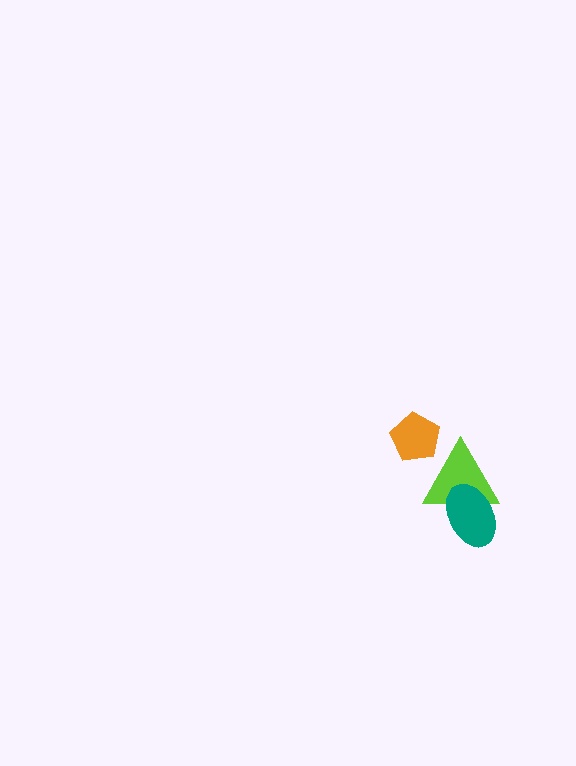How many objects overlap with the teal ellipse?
1 object overlaps with the teal ellipse.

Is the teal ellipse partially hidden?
No, no other shape covers it.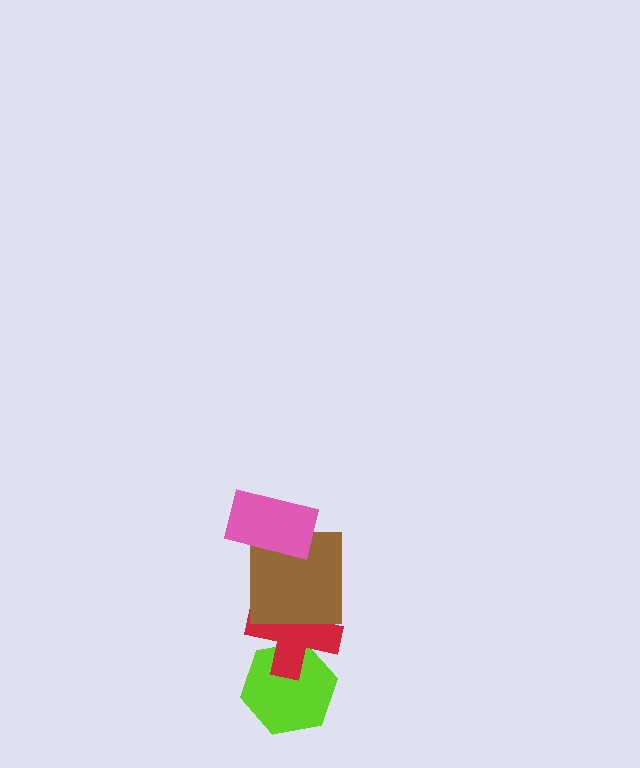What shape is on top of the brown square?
The pink rectangle is on top of the brown square.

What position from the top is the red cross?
The red cross is 3rd from the top.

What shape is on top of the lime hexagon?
The red cross is on top of the lime hexagon.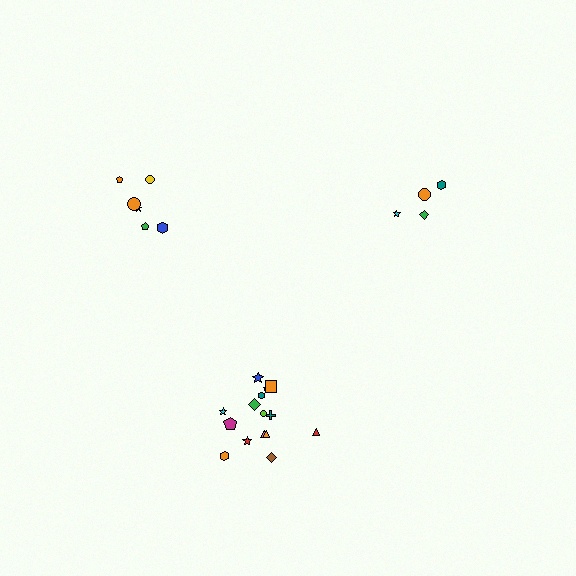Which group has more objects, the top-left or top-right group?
The top-left group.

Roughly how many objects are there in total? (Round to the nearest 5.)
Roughly 25 objects in total.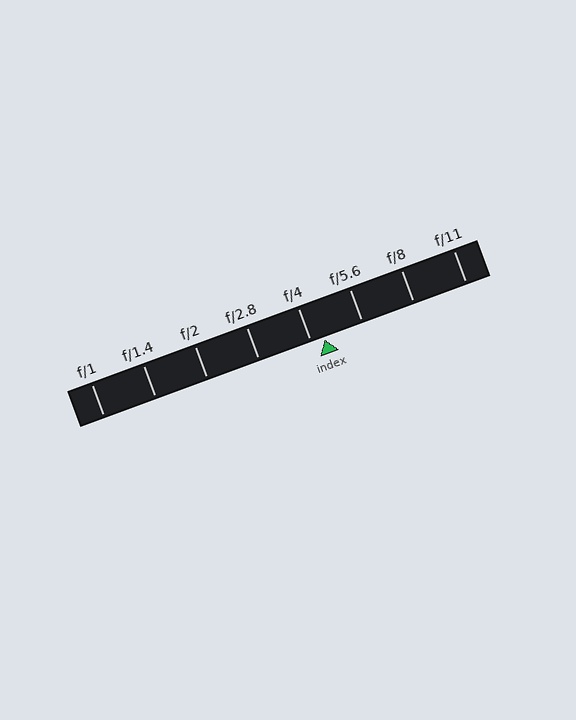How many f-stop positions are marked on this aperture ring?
There are 8 f-stop positions marked.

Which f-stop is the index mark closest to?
The index mark is closest to f/4.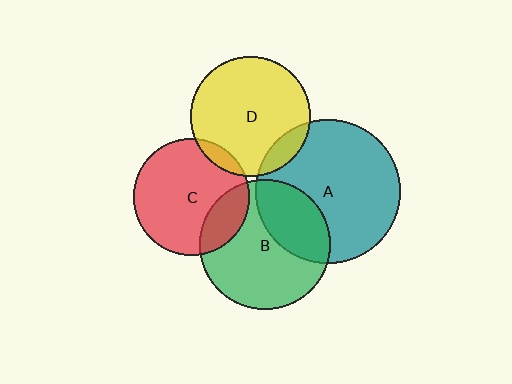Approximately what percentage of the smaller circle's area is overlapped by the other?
Approximately 30%.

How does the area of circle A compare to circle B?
Approximately 1.2 times.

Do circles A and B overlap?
Yes.